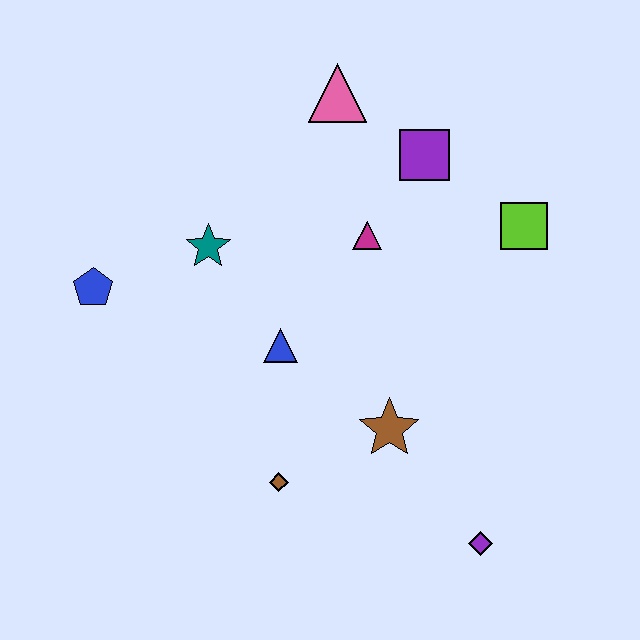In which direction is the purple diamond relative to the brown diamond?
The purple diamond is to the right of the brown diamond.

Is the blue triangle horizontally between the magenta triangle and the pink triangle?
No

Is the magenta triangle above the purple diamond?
Yes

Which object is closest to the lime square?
The purple square is closest to the lime square.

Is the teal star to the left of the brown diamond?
Yes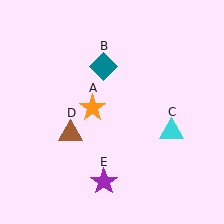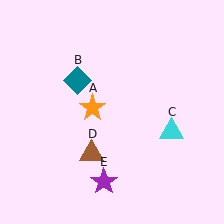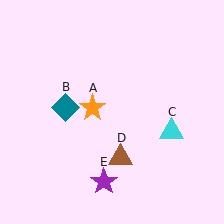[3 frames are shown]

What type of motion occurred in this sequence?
The teal diamond (object B), brown triangle (object D) rotated counterclockwise around the center of the scene.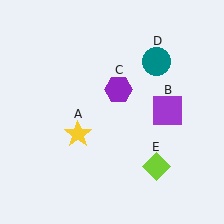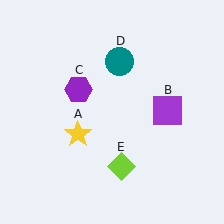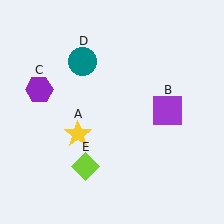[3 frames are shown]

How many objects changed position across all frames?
3 objects changed position: purple hexagon (object C), teal circle (object D), lime diamond (object E).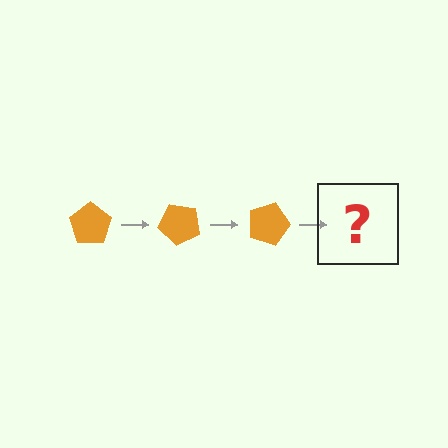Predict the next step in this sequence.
The next step is an orange pentagon rotated 135 degrees.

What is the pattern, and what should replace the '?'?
The pattern is that the pentagon rotates 45 degrees each step. The '?' should be an orange pentagon rotated 135 degrees.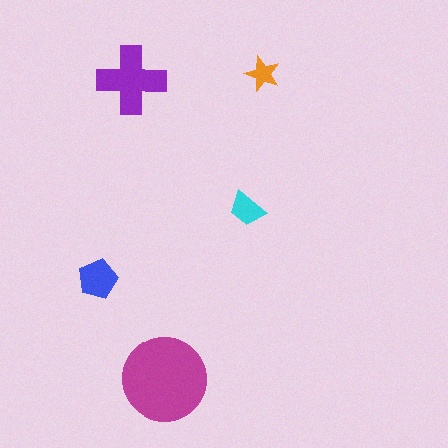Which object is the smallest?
The orange star.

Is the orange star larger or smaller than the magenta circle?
Smaller.